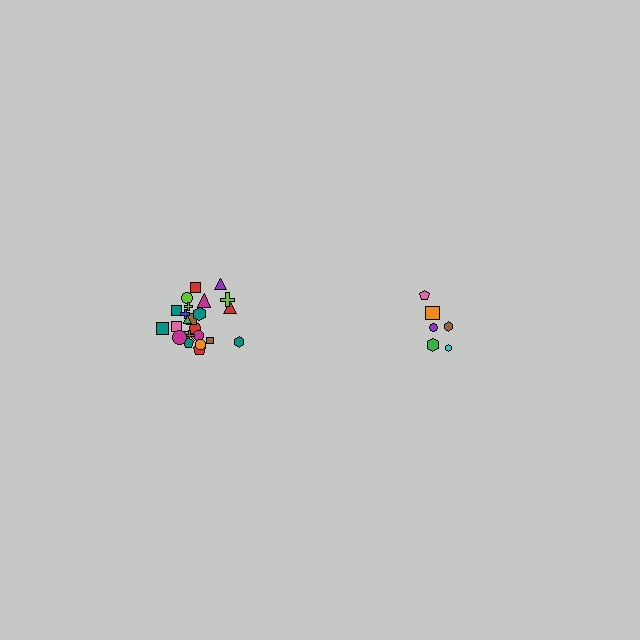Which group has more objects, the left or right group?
The left group.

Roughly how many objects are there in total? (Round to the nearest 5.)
Roughly 30 objects in total.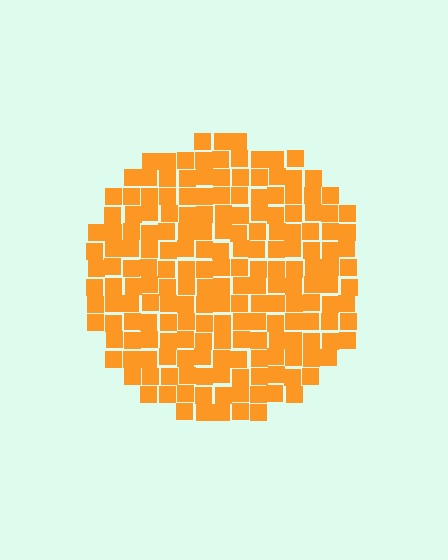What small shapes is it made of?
It is made of small squares.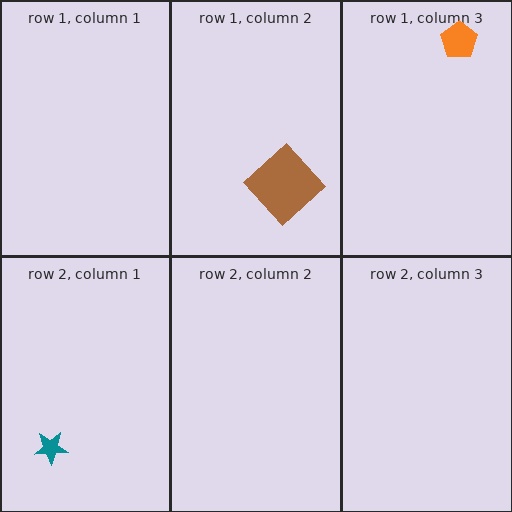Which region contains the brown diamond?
The row 1, column 2 region.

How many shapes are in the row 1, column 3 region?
1.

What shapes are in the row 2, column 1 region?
The teal star.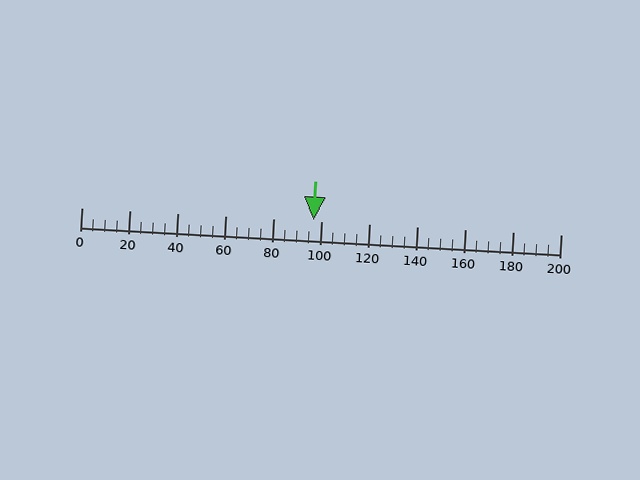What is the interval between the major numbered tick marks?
The major tick marks are spaced 20 units apart.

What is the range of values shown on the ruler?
The ruler shows values from 0 to 200.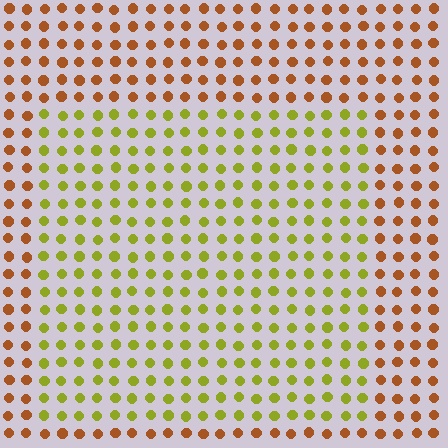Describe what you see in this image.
The image is filled with small brown elements in a uniform arrangement. A rectangle-shaped region is visible where the elements are tinted to a slightly different hue, forming a subtle color boundary.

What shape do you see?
I see a rectangle.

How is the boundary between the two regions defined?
The boundary is defined purely by a slight shift in hue (about 49 degrees). Spacing, size, and orientation are identical on both sides.